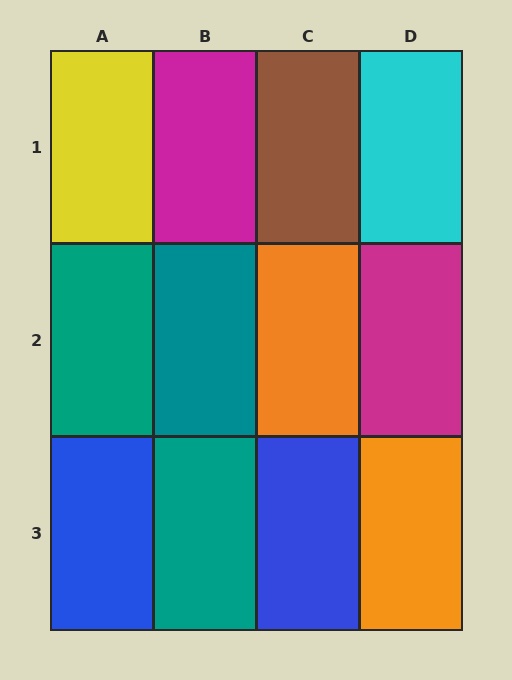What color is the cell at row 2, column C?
Orange.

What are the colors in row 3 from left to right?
Blue, teal, blue, orange.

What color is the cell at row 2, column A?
Teal.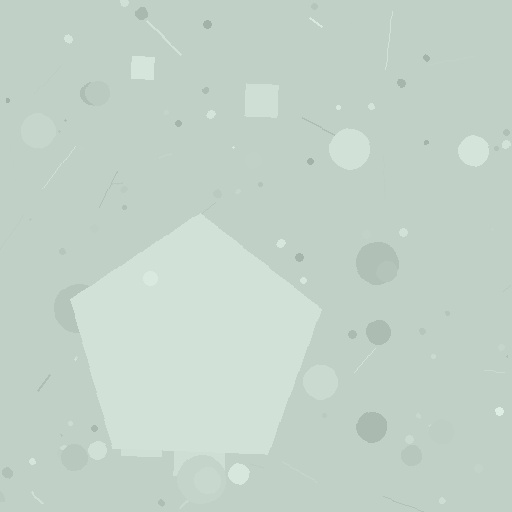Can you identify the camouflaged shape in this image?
The camouflaged shape is a pentagon.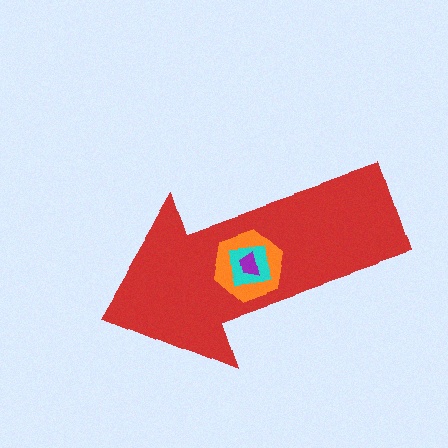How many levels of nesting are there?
4.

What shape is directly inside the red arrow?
The orange hexagon.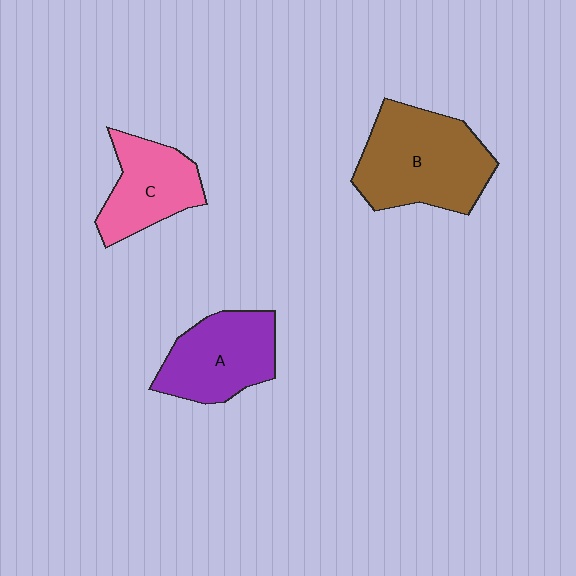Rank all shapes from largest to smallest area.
From largest to smallest: B (brown), A (purple), C (pink).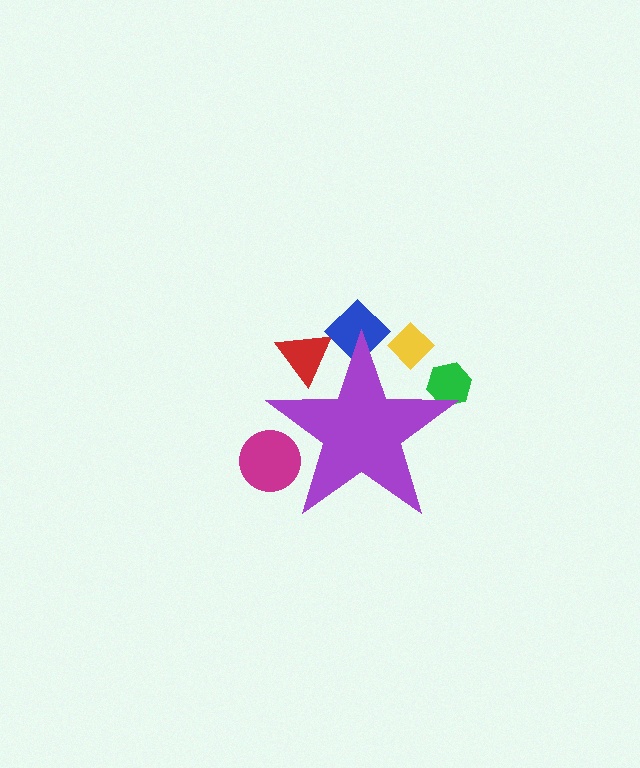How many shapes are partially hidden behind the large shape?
5 shapes are partially hidden.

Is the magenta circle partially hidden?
Yes, the magenta circle is partially hidden behind the purple star.